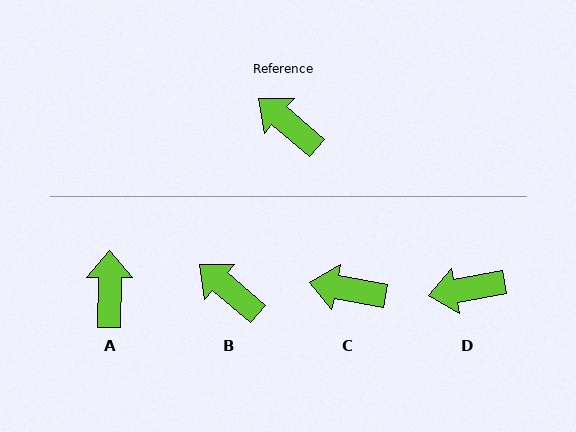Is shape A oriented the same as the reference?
No, it is off by about 50 degrees.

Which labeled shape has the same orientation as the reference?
B.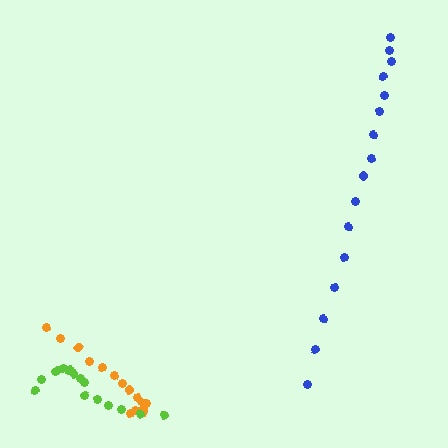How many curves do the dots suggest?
There are 3 distinct paths.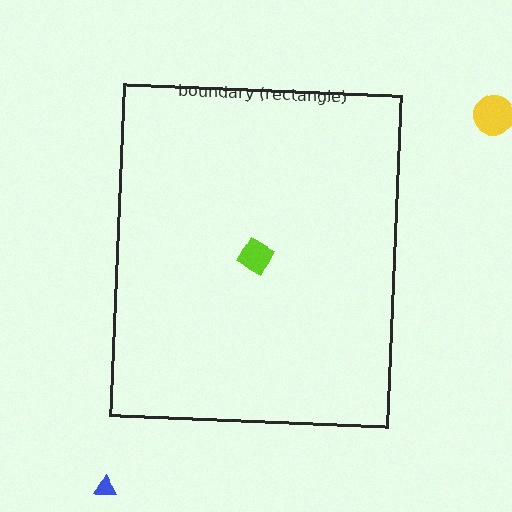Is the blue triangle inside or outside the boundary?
Outside.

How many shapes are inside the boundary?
1 inside, 2 outside.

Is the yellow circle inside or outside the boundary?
Outside.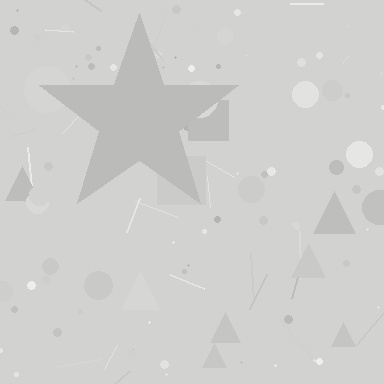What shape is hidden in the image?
A star is hidden in the image.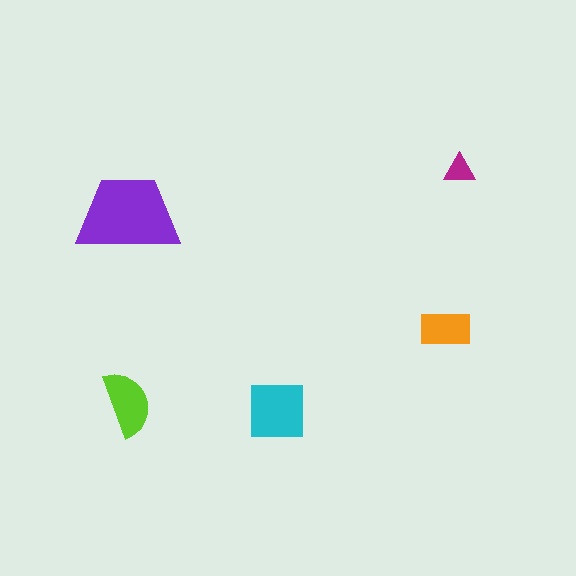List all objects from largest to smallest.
The purple trapezoid, the cyan square, the lime semicircle, the orange rectangle, the magenta triangle.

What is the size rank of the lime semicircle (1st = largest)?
3rd.